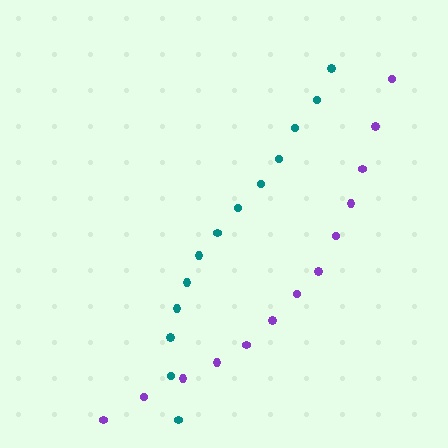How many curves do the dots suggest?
There are 2 distinct paths.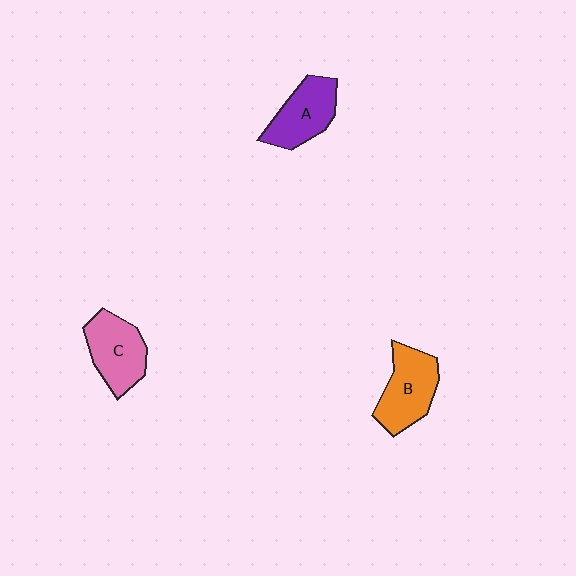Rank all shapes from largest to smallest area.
From largest to smallest: B (orange), C (pink), A (purple).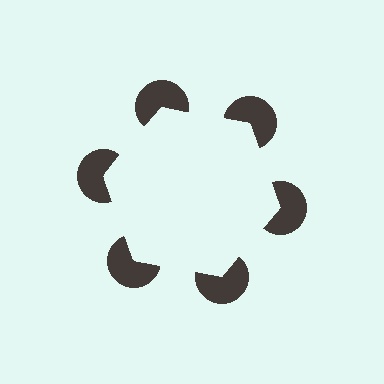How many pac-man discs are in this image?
There are 6 — one at each vertex of the illusory hexagon.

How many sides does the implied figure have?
6 sides.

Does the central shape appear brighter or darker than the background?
It typically appears slightly brighter than the background, even though no actual brightness change is drawn.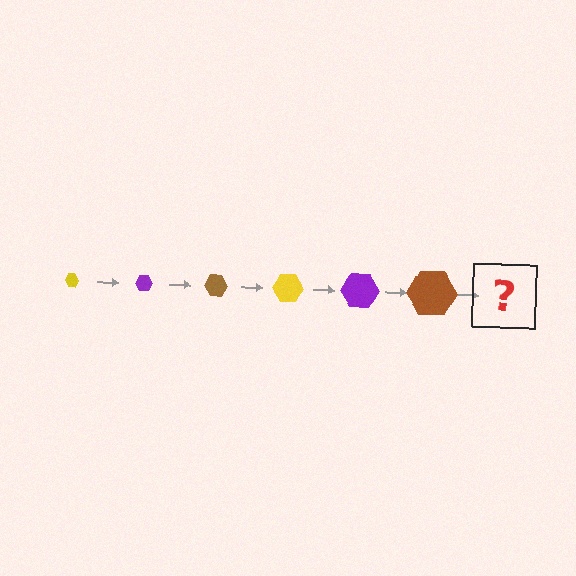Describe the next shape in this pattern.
It should be a yellow hexagon, larger than the previous one.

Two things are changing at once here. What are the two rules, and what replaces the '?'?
The two rules are that the hexagon grows larger each step and the color cycles through yellow, purple, and brown. The '?' should be a yellow hexagon, larger than the previous one.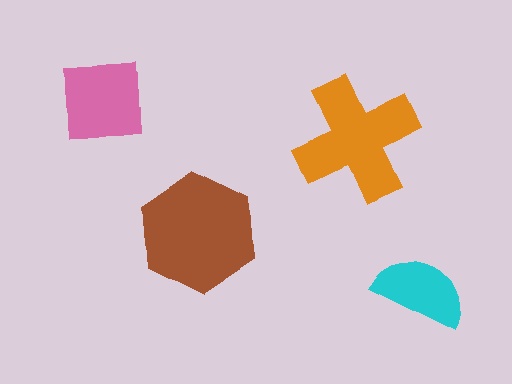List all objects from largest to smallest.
The brown hexagon, the orange cross, the pink square, the cyan semicircle.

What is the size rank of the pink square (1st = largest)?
3rd.